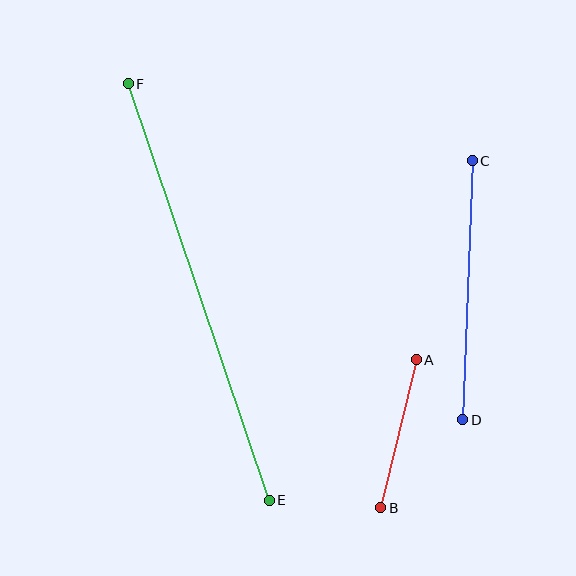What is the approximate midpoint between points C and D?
The midpoint is at approximately (467, 290) pixels.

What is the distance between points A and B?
The distance is approximately 152 pixels.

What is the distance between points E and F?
The distance is approximately 440 pixels.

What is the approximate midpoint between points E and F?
The midpoint is at approximately (199, 292) pixels.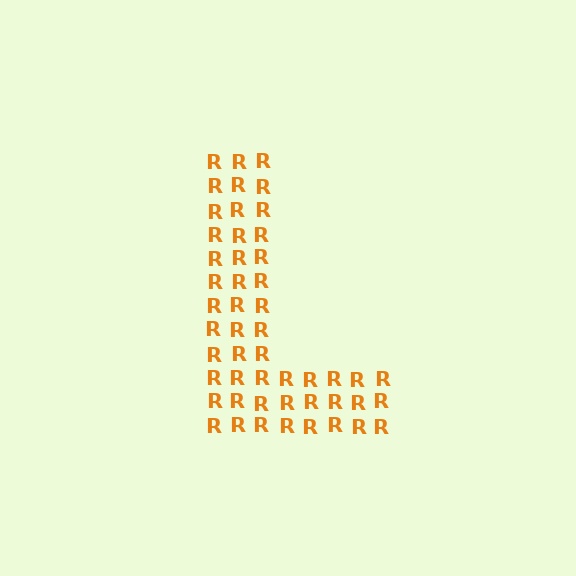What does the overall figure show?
The overall figure shows the letter L.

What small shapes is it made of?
It is made of small letter R's.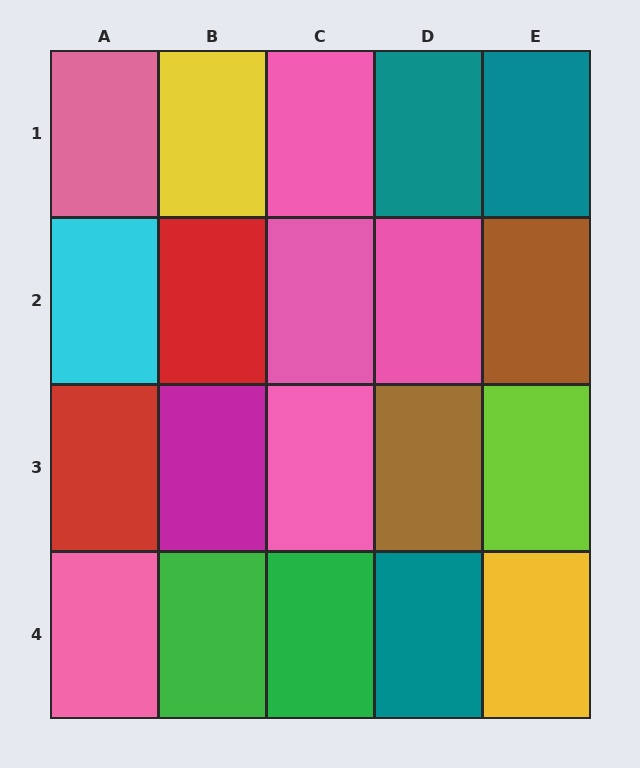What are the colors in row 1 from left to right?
Pink, yellow, pink, teal, teal.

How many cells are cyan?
1 cell is cyan.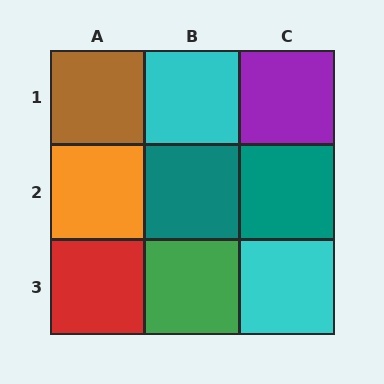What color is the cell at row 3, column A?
Red.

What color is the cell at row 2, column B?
Teal.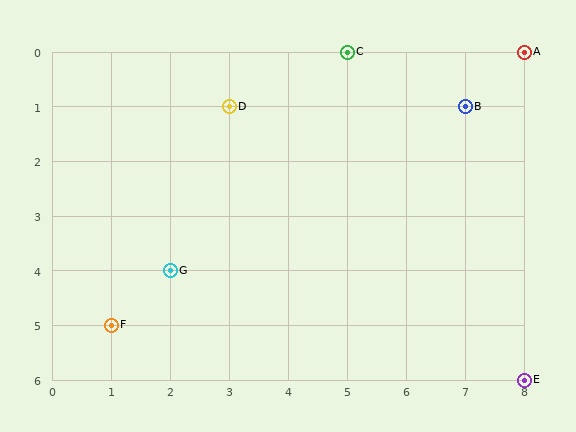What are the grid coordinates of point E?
Point E is at grid coordinates (8, 6).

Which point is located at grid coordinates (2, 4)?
Point G is at (2, 4).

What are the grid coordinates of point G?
Point G is at grid coordinates (2, 4).